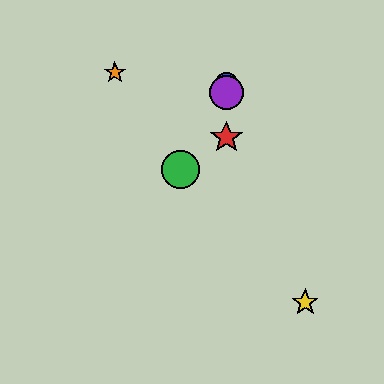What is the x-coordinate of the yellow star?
The yellow star is at x≈305.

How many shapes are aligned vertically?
3 shapes (the red star, the blue circle, the purple circle) are aligned vertically.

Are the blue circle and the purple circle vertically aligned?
Yes, both are at x≈226.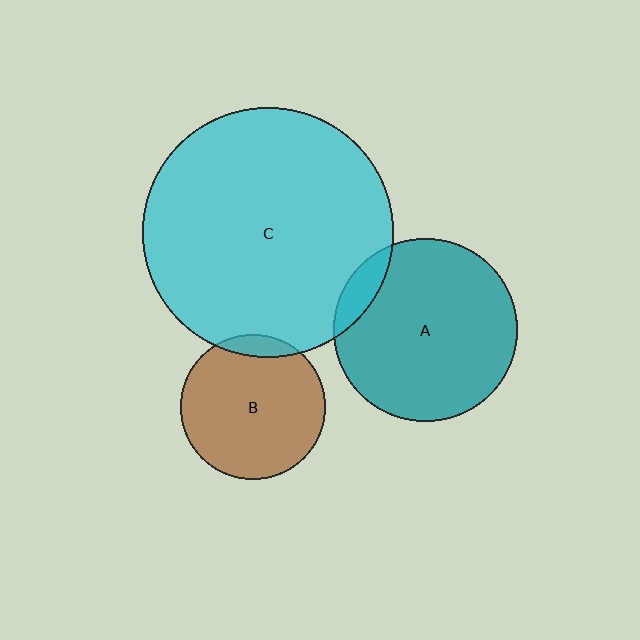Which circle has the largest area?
Circle C (cyan).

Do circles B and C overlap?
Yes.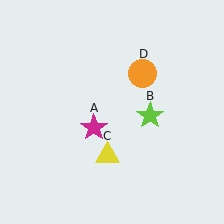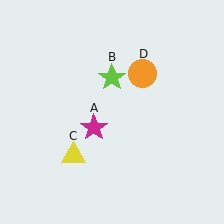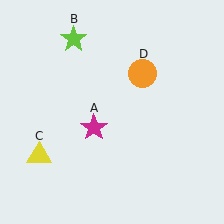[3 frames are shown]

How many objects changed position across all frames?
2 objects changed position: lime star (object B), yellow triangle (object C).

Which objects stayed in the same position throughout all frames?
Magenta star (object A) and orange circle (object D) remained stationary.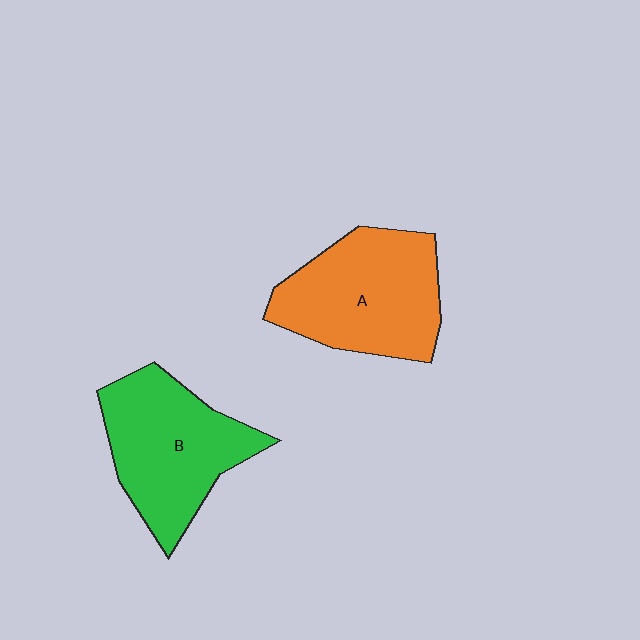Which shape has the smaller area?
Shape B (green).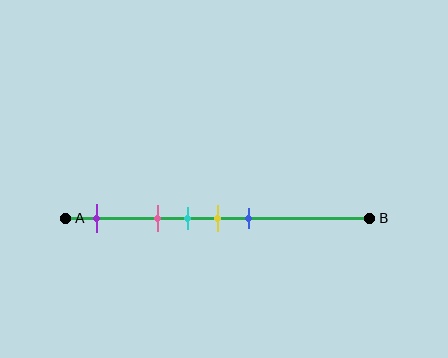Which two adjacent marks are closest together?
The cyan and yellow marks are the closest adjacent pair.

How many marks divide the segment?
There are 5 marks dividing the segment.